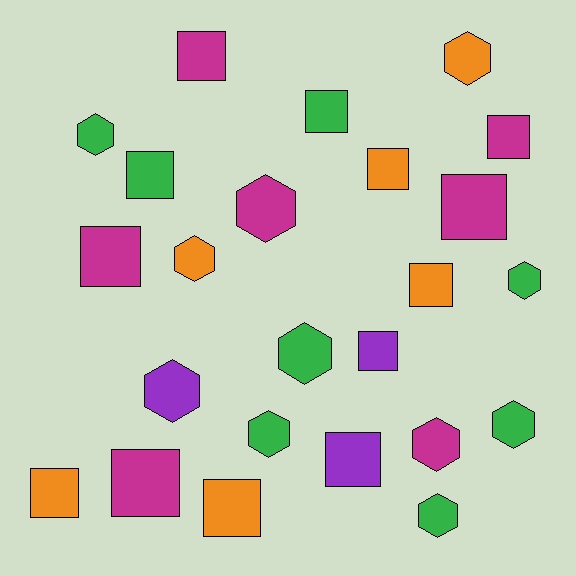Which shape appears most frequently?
Square, with 13 objects.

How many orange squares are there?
There are 4 orange squares.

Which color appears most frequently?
Green, with 8 objects.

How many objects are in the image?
There are 24 objects.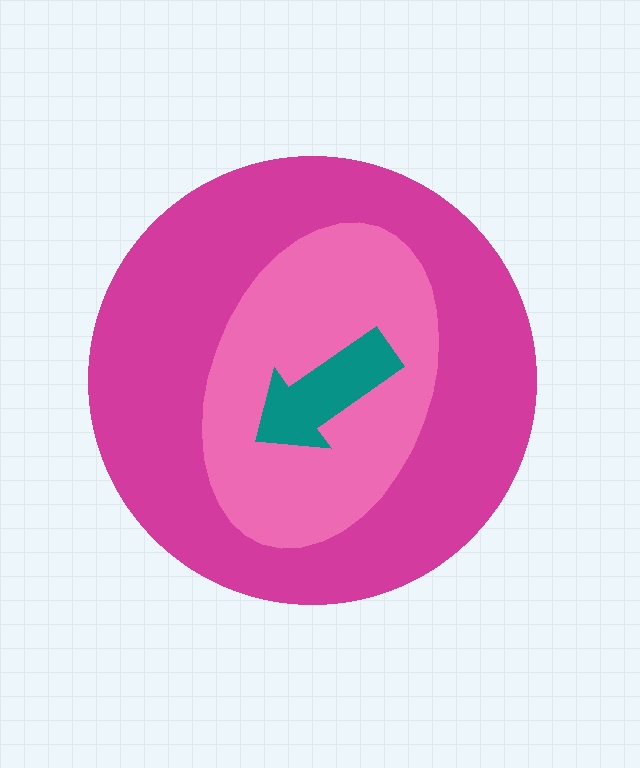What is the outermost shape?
The magenta circle.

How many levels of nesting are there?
3.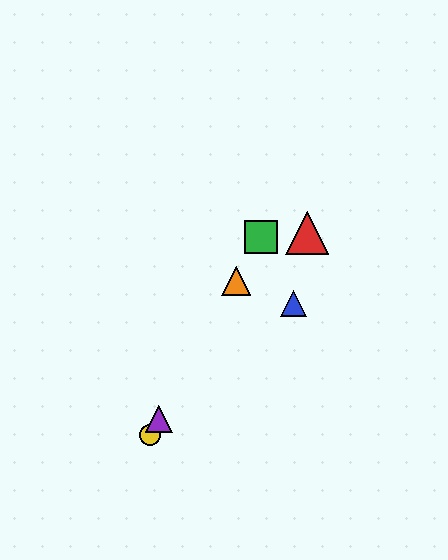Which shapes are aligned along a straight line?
The green square, the yellow circle, the purple triangle, the orange triangle are aligned along a straight line.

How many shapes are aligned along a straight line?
4 shapes (the green square, the yellow circle, the purple triangle, the orange triangle) are aligned along a straight line.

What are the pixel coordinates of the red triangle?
The red triangle is at (307, 233).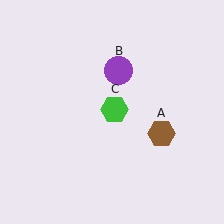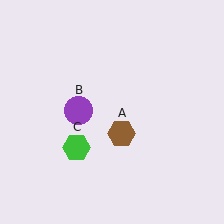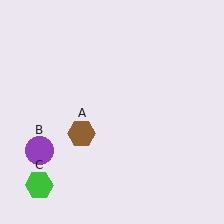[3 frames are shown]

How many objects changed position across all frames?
3 objects changed position: brown hexagon (object A), purple circle (object B), green hexagon (object C).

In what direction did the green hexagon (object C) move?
The green hexagon (object C) moved down and to the left.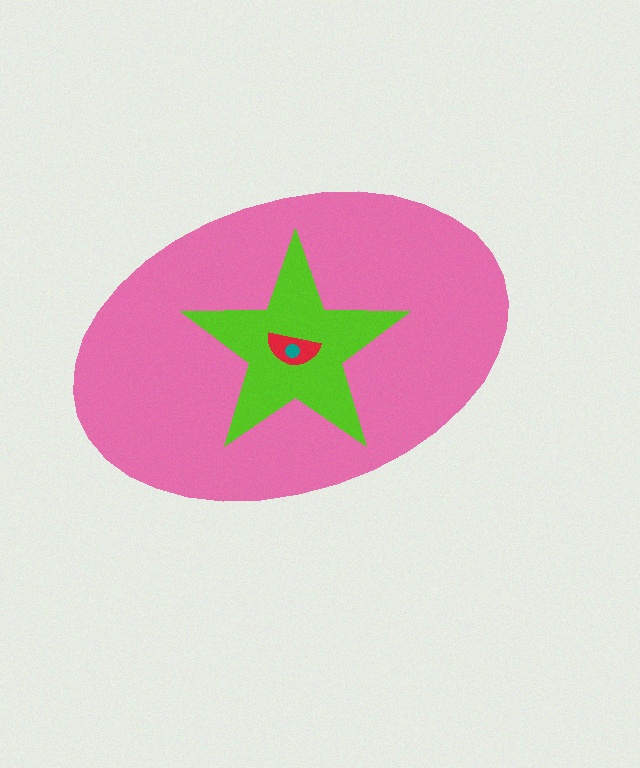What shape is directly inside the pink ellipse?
The lime star.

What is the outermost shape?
The pink ellipse.